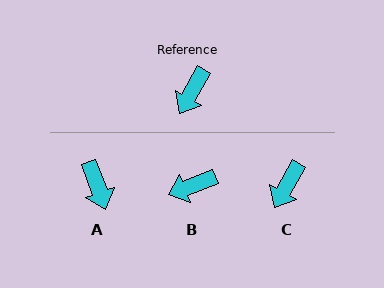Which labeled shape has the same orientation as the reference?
C.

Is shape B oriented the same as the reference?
No, it is off by about 39 degrees.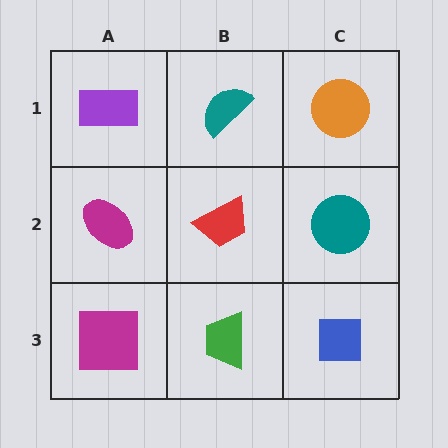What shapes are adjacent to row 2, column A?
A purple rectangle (row 1, column A), a magenta square (row 3, column A), a red trapezoid (row 2, column B).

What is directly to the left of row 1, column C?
A teal semicircle.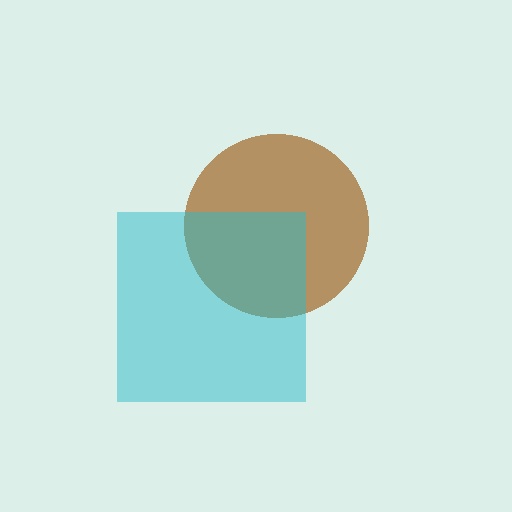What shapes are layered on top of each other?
The layered shapes are: a brown circle, a cyan square.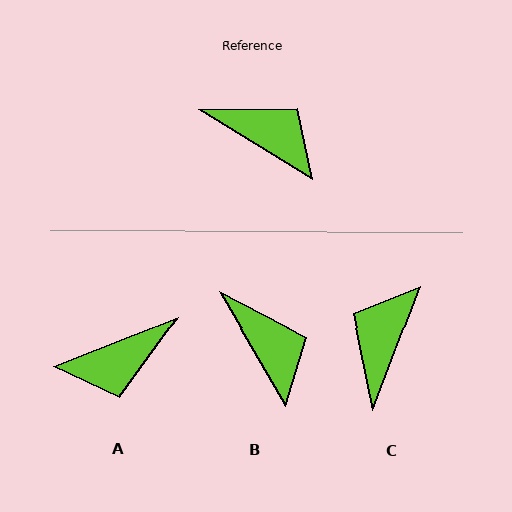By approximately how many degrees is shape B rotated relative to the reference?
Approximately 28 degrees clockwise.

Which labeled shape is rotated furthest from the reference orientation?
A, about 127 degrees away.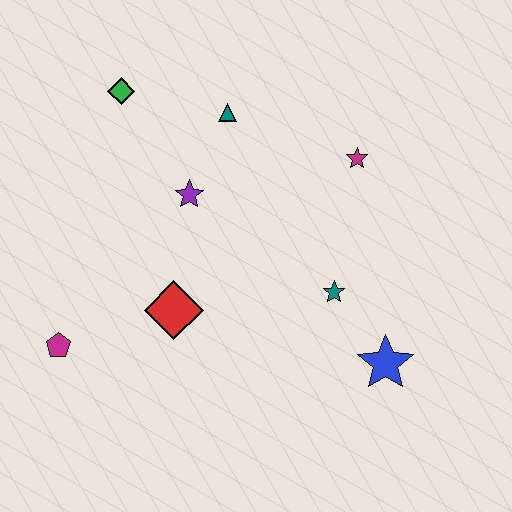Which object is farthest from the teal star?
The green diamond is farthest from the teal star.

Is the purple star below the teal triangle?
Yes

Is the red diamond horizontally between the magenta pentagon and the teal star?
Yes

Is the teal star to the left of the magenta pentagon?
No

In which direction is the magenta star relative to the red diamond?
The magenta star is to the right of the red diamond.